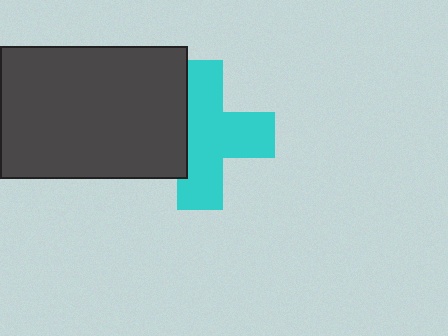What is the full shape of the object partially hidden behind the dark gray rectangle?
The partially hidden object is a cyan cross.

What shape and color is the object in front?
The object in front is a dark gray rectangle.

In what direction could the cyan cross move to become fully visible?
The cyan cross could move right. That would shift it out from behind the dark gray rectangle entirely.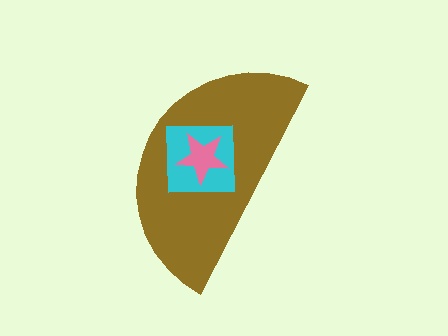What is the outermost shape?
The brown semicircle.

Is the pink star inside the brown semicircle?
Yes.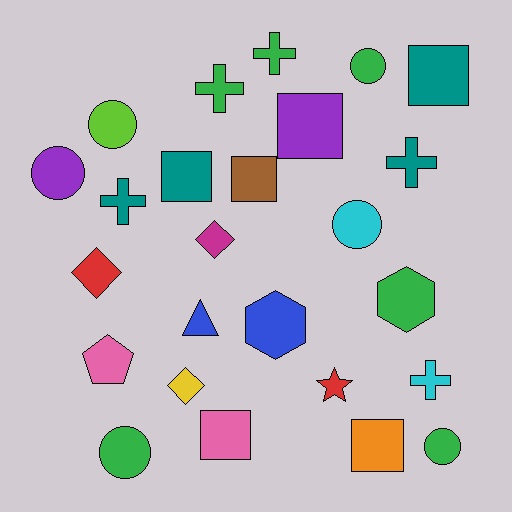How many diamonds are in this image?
There are 3 diamonds.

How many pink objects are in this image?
There are 2 pink objects.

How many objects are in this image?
There are 25 objects.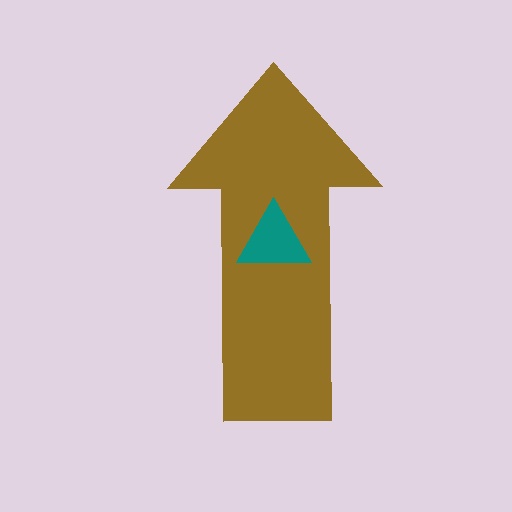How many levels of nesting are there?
2.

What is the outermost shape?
The brown arrow.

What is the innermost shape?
The teal triangle.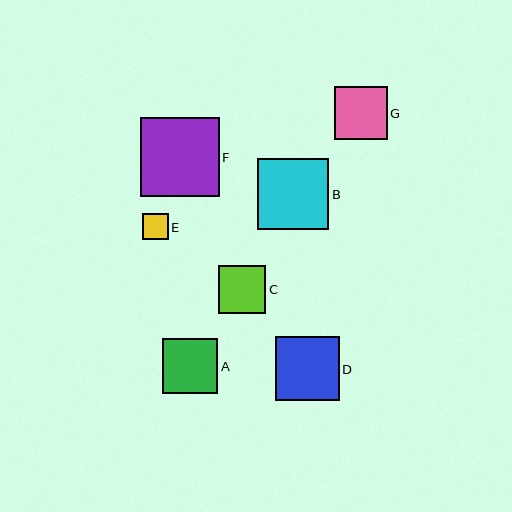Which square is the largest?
Square F is the largest with a size of approximately 79 pixels.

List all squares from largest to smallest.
From largest to smallest: F, B, D, A, G, C, E.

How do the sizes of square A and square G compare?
Square A and square G are approximately the same size.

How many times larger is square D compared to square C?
Square D is approximately 1.3 times the size of square C.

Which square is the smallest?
Square E is the smallest with a size of approximately 26 pixels.